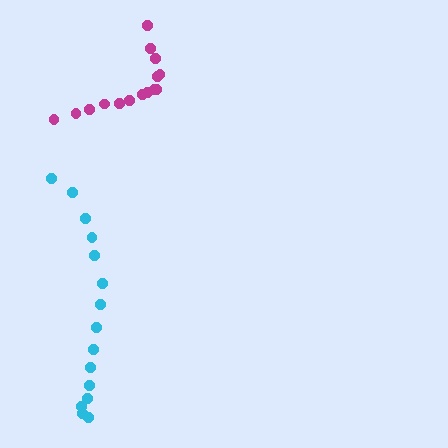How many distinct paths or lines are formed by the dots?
There are 2 distinct paths.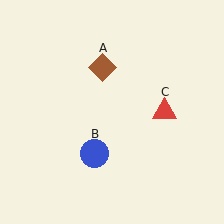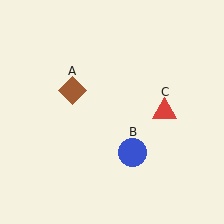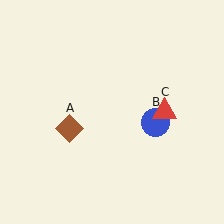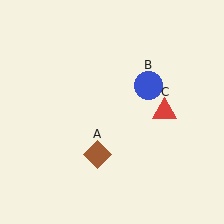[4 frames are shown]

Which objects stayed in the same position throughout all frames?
Red triangle (object C) remained stationary.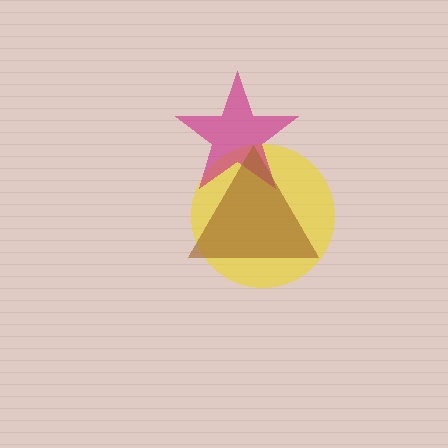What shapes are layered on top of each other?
The layered shapes are: a yellow circle, a magenta star, a brown triangle.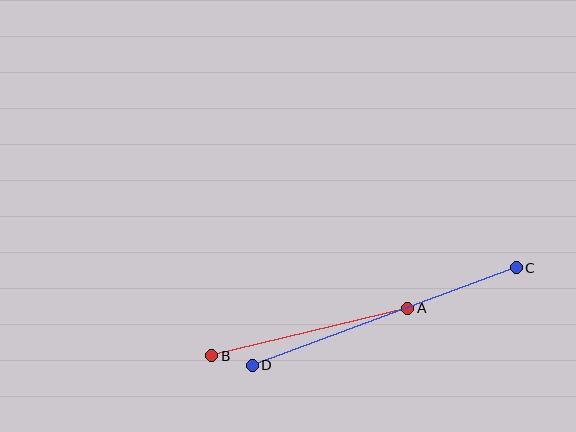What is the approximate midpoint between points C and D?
The midpoint is at approximately (384, 317) pixels.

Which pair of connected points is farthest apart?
Points C and D are farthest apart.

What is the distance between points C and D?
The distance is approximately 282 pixels.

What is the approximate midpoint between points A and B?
The midpoint is at approximately (310, 332) pixels.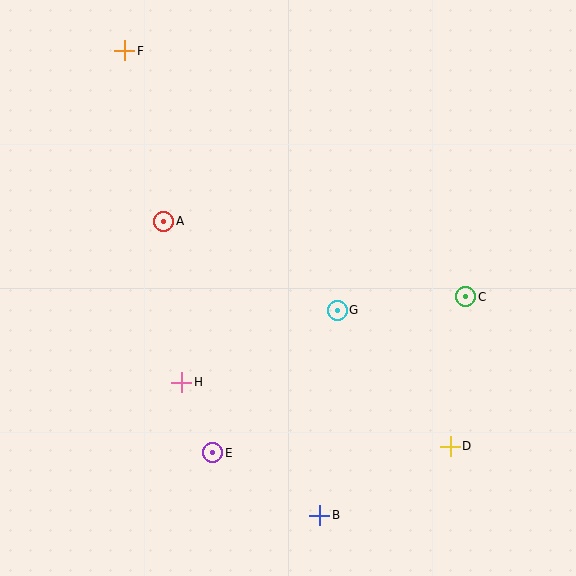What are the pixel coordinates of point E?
Point E is at (212, 453).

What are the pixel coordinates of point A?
Point A is at (164, 221).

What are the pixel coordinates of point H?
Point H is at (182, 382).